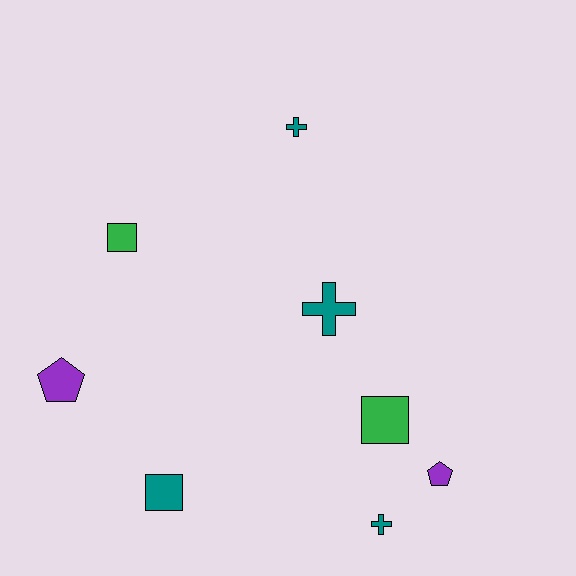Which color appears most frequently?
Teal, with 4 objects.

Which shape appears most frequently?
Cross, with 3 objects.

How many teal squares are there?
There is 1 teal square.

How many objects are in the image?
There are 8 objects.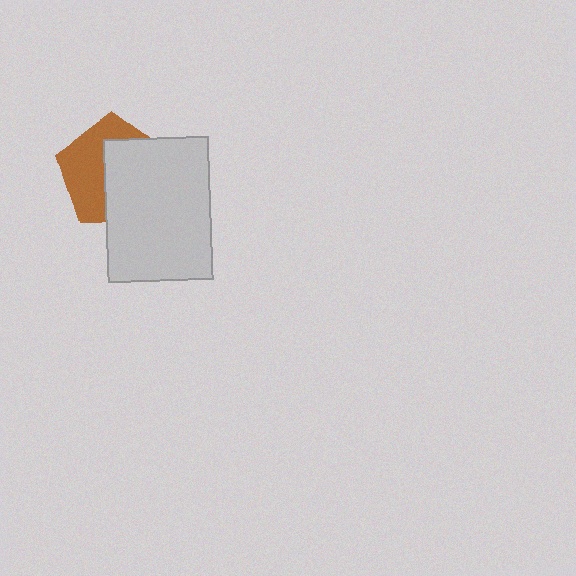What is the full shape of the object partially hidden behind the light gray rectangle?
The partially hidden object is a brown pentagon.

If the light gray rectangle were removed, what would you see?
You would see the complete brown pentagon.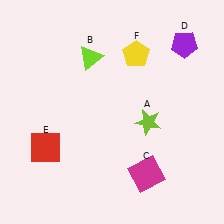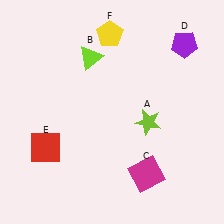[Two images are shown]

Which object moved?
The yellow pentagon (F) moved left.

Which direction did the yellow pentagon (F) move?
The yellow pentagon (F) moved left.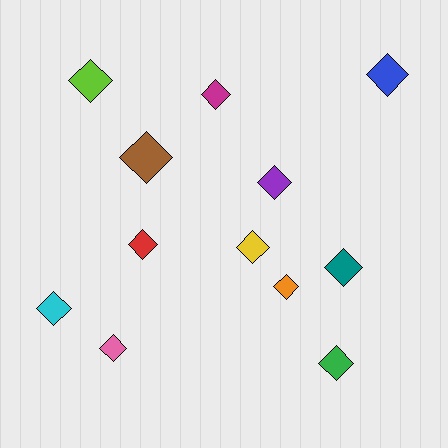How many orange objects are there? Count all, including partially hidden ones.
There is 1 orange object.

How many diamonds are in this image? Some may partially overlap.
There are 12 diamonds.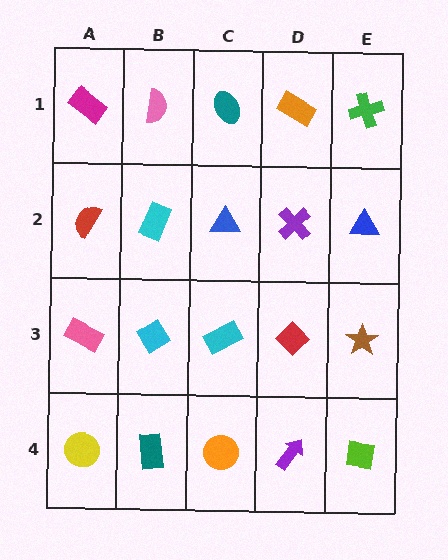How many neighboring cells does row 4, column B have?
3.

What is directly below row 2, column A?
A pink rectangle.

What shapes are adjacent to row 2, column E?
A green cross (row 1, column E), a brown star (row 3, column E), a purple cross (row 2, column D).